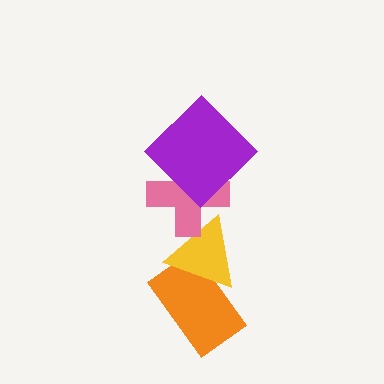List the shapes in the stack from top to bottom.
From top to bottom: the purple diamond, the pink cross, the yellow triangle, the orange rectangle.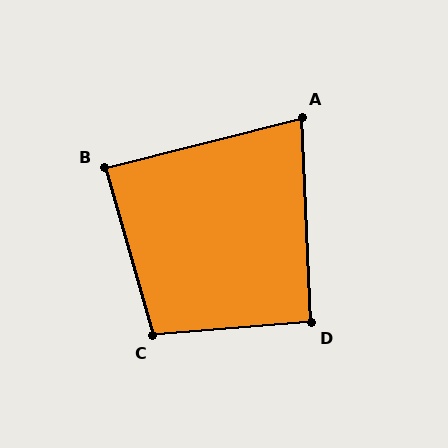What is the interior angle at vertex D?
Approximately 92 degrees (approximately right).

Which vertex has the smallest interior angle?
A, at approximately 79 degrees.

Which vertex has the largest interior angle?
C, at approximately 101 degrees.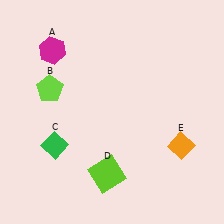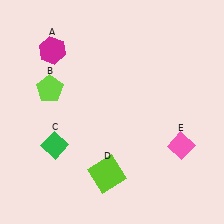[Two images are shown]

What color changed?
The diamond (E) changed from orange in Image 1 to pink in Image 2.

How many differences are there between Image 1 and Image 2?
There is 1 difference between the two images.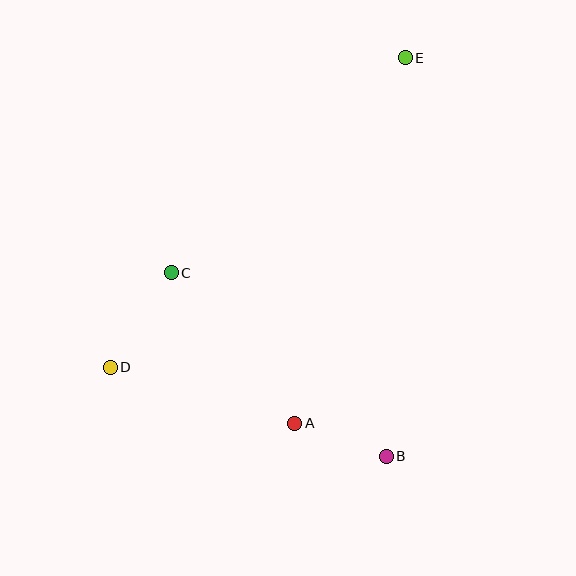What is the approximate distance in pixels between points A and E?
The distance between A and E is approximately 382 pixels.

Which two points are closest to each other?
Points A and B are closest to each other.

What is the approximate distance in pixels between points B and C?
The distance between B and C is approximately 282 pixels.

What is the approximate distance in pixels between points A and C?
The distance between A and C is approximately 195 pixels.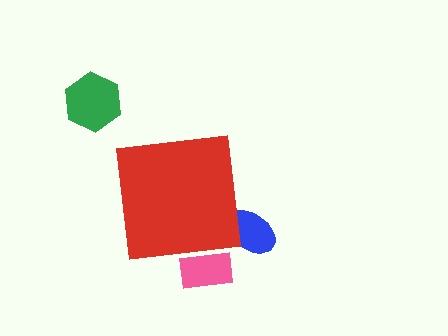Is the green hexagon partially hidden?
No, the green hexagon is fully visible.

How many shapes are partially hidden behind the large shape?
2 shapes are partially hidden.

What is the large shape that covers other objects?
A red square.